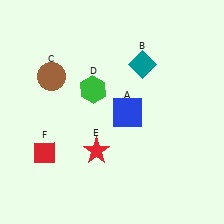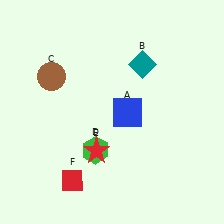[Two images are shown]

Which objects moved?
The objects that moved are: the green hexagon (D), the red diamond (F).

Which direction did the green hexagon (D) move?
The green hexagon (D) moved down.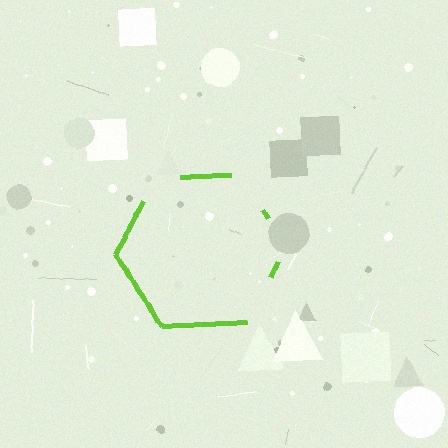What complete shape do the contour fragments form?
The contour fragments form a hexagon.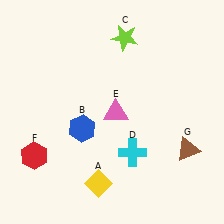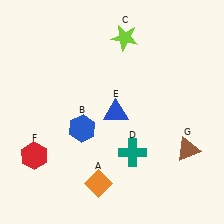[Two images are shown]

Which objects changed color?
A changed from yellow to orange. D changed from cyan to teal. E changed from pink to blue.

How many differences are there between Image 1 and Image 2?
There are 3 differences between the two images.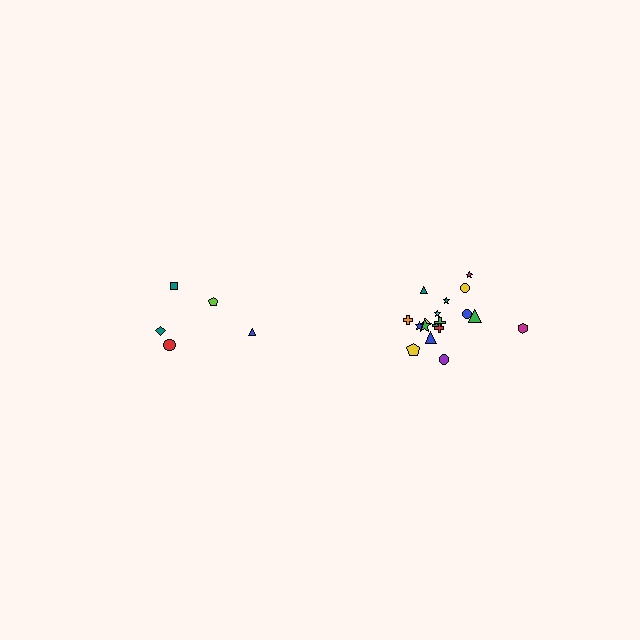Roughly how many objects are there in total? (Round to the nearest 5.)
Roughly 25 objects in total.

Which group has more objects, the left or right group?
The right group.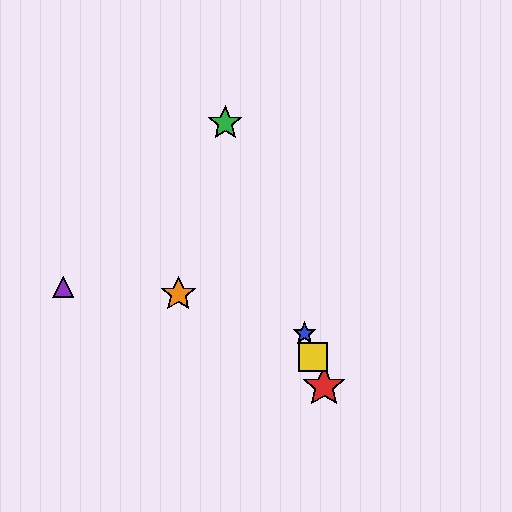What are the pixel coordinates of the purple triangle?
The purple triangle is at (63, 287).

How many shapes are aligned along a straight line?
4 shapes (the red star, the blue star, the green star, the yellow square) are aligned along a straight line.